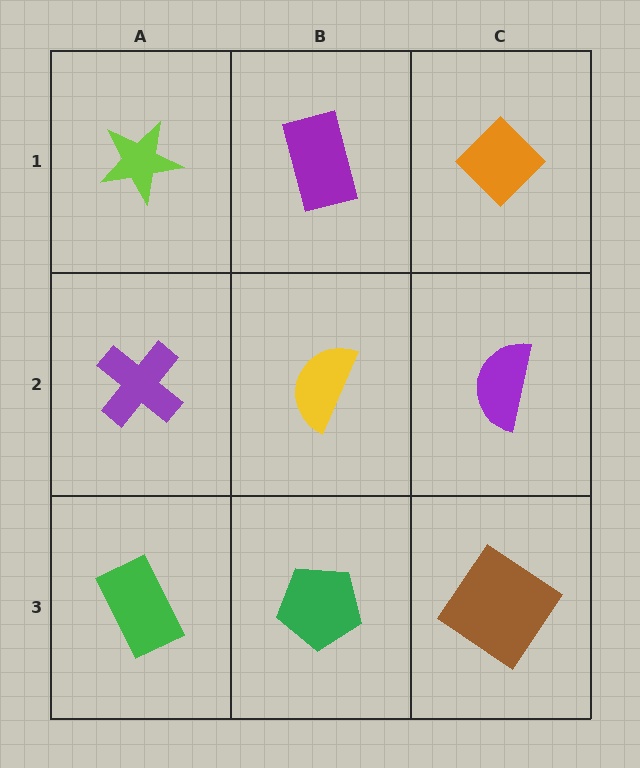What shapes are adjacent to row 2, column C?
An orange diamond (row 1, column C), a brown diamond (row 3, column C), a yellow semicircle (row 2, column B).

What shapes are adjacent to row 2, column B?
A purple rectangle (row 1, column B), a green pentagon (row 3, column B), a purple cross (row 2, column A), a purple semicircle (row 2, column C).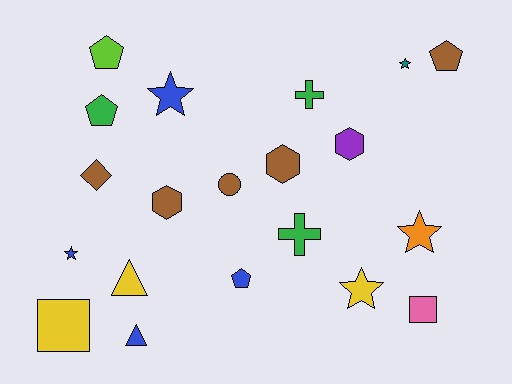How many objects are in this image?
There are 20 objects.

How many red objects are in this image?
There are no red objects.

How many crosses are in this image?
There are 2 crosses.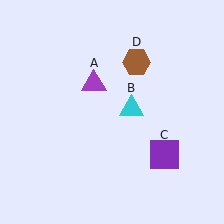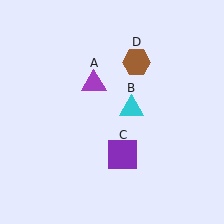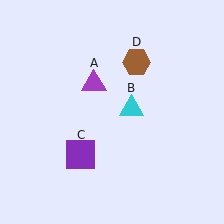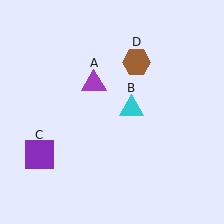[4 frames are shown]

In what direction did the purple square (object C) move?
The purple square (object C) moved left.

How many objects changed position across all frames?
1 object changed position: purple square (object C).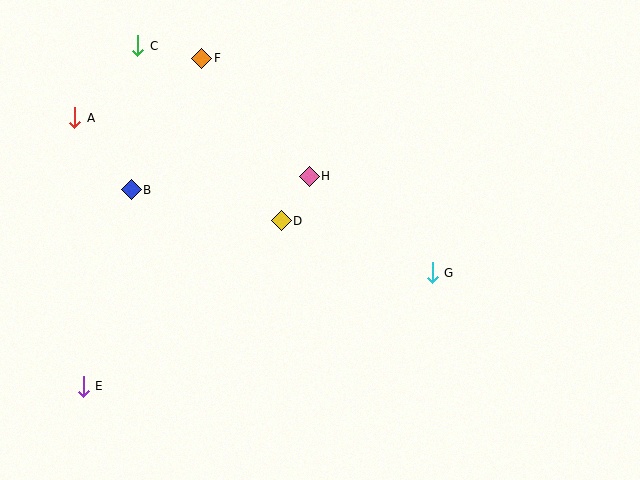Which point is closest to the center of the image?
Point D at (281, 221) is closest to the center.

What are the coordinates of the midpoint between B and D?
The midpoint between B and D is at (206, 205).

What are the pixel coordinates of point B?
Point B is at (131, 190).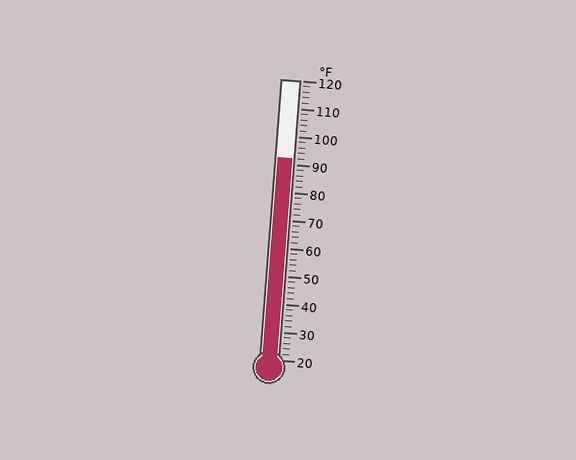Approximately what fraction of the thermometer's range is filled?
The thermometer is filled to approximately 70% of its range.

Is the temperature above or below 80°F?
The temperature is above 80°F.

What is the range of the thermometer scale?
The thermometer scale ranges from 20°F to 120°F.